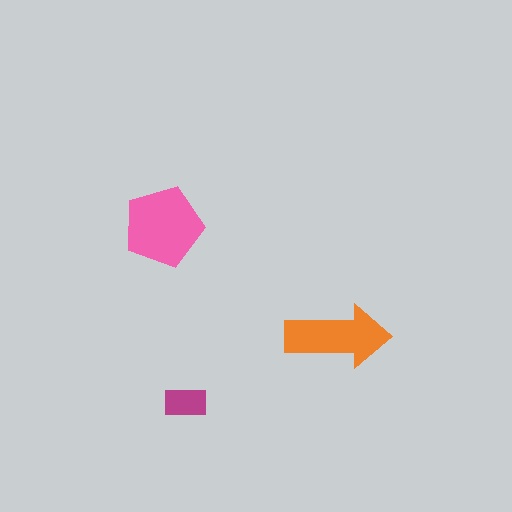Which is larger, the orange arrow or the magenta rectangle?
The orange arrow.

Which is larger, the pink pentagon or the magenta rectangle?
The pink pentagon.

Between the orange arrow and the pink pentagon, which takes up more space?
The pink pentagon.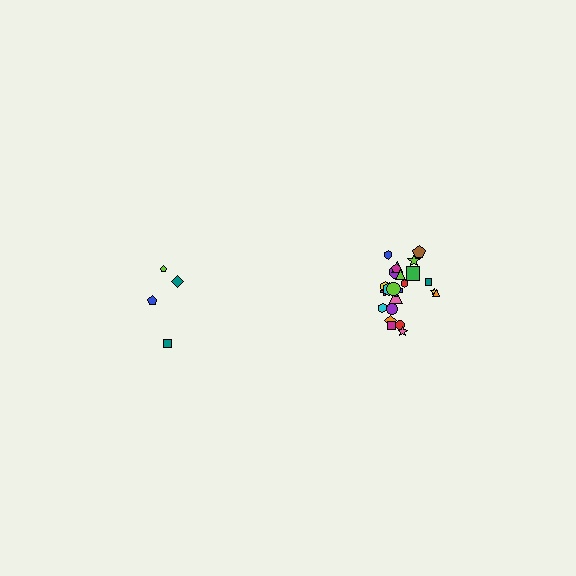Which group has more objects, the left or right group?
The right group.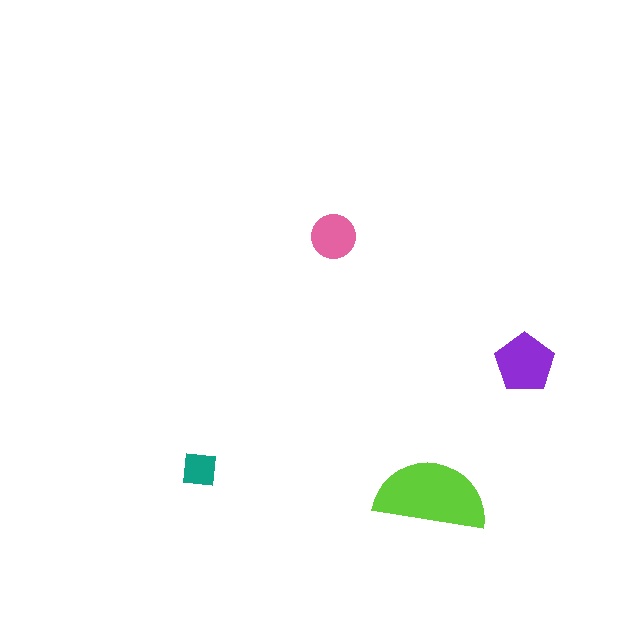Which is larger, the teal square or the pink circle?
The pink circle.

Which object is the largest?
The lime semicircle.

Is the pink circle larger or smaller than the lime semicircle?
Smaller.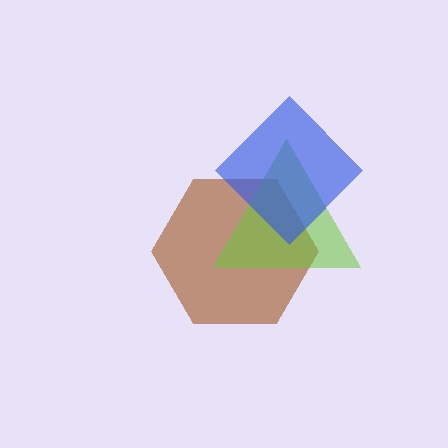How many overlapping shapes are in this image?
There are 3 overlapping shapes in the image.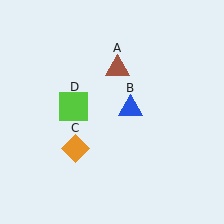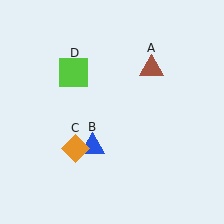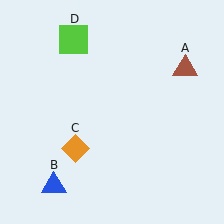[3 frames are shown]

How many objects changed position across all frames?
3 objects changed position: brown triangle (object A), blue triangle (object B), lime square (object D).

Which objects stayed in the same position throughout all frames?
Orange diamond (object C) remained stationary.